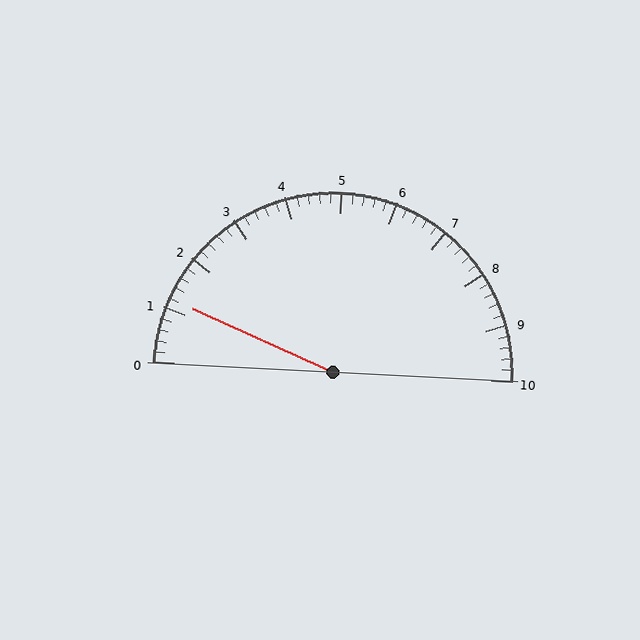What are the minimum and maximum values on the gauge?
The gauge ranges from 0 to 10.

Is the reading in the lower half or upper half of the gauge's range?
The reading is in the lower half of the range (0 to 10).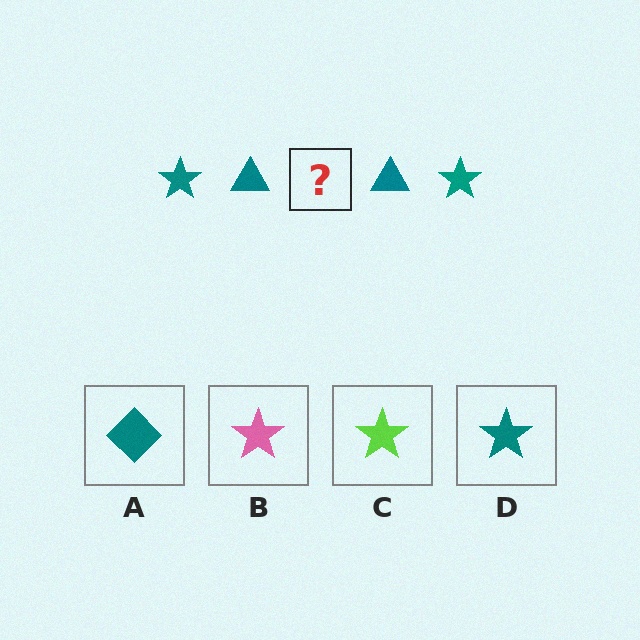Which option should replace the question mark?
Option D.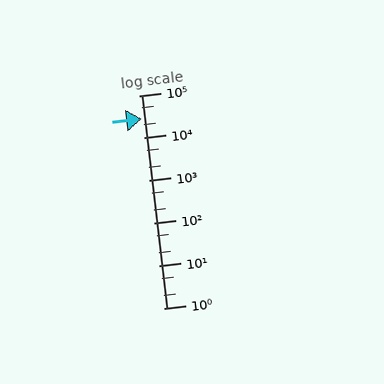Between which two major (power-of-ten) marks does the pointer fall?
The pointer is between 10000 and 100000.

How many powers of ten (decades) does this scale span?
The scale spans 5 decades, from 1 to 100000.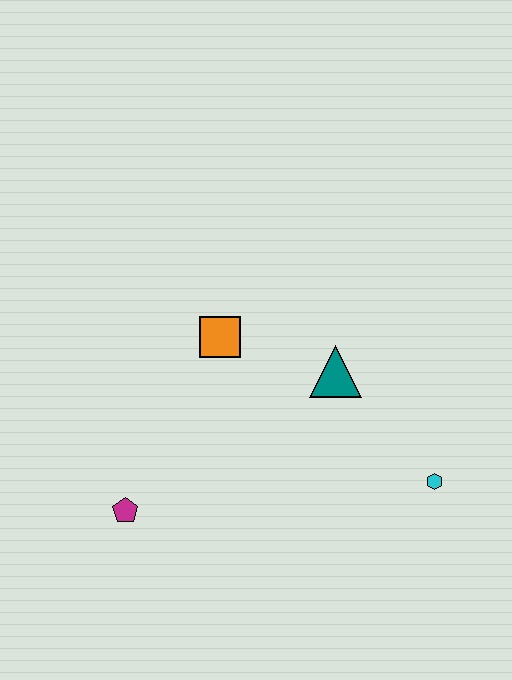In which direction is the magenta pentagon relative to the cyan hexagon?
The magenta pentagon is to the left of the cyan hexagon.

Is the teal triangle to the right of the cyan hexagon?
No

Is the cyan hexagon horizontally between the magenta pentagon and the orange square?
No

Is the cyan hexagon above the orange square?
No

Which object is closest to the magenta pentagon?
The orange square is closest to the magenta pentagon.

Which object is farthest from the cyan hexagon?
The magenta pentagon is farthest from the cyan hexagon.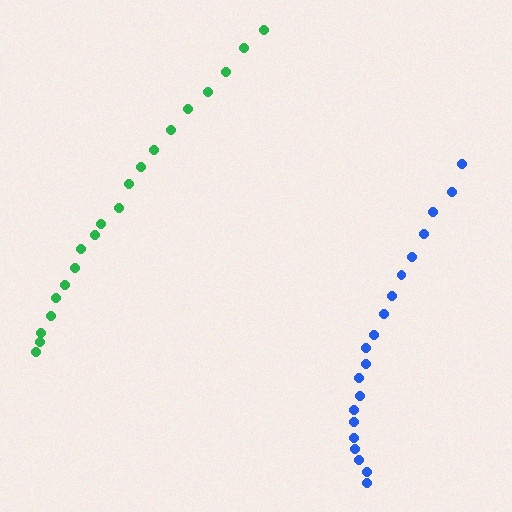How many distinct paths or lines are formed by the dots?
There are 2 distinct paths.